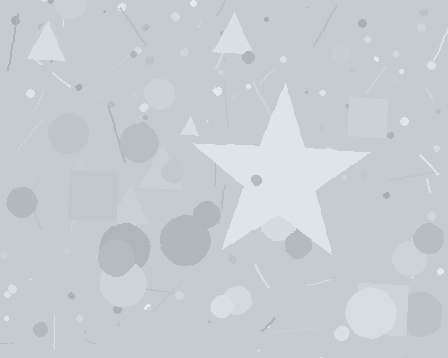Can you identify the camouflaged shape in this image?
The camouflaged shape is a star.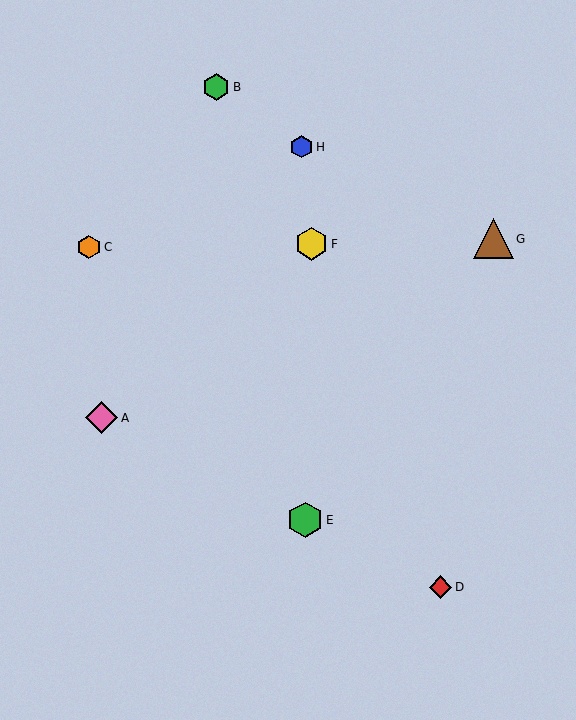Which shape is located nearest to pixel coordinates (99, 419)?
The pink diamond (labeled A) at (102, 418) is nearest to that location.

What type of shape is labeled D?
Shape D is a red diamond.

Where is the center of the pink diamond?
The center of the pink diamond is at (102, 418).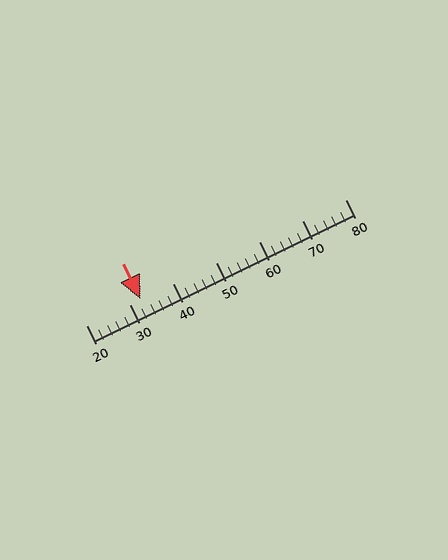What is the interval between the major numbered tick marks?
The major tick marks are spaced 10 units apart.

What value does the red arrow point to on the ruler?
The red arrow points to approximately 33.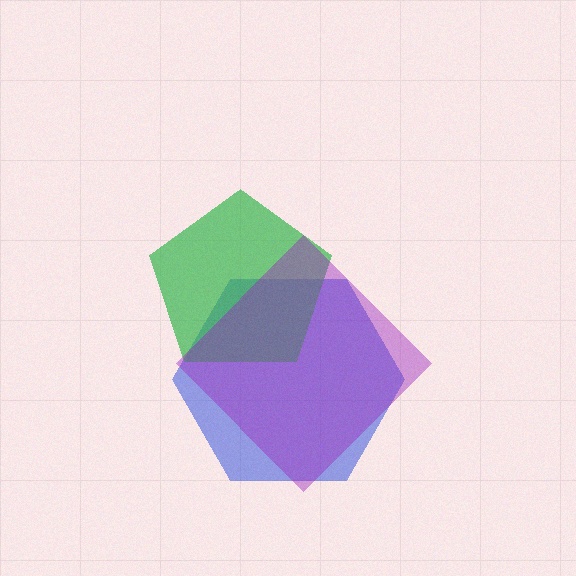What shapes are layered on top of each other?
The layered shapes are: a blue hexagon, a green pentagon, a purple diamond.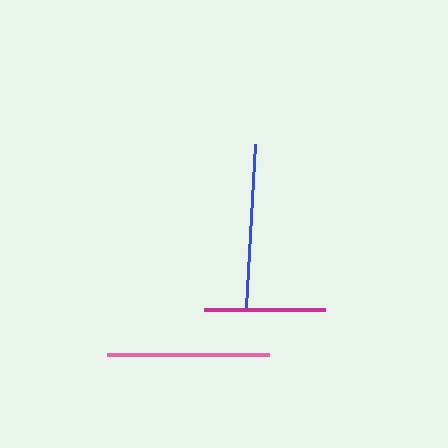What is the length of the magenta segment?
The magenta segment is approximately 121 pixels long.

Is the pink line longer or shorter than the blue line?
The blue line is longer than the pink line.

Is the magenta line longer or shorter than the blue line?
The blue line is longer than the magenta line.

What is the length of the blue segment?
The blue segment is approximately 163 pixels long.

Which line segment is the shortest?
The magenta line is the shortest at approximately 121 pixels.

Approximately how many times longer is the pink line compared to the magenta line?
The pink line is approximately 1.3 times the length of the magenta line.